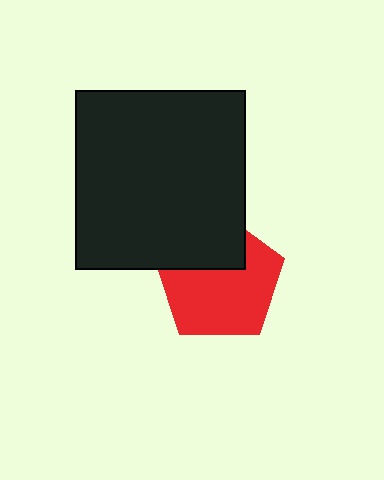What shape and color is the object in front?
The object in front is a black rectangle.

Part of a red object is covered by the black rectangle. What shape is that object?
It is a pentagon.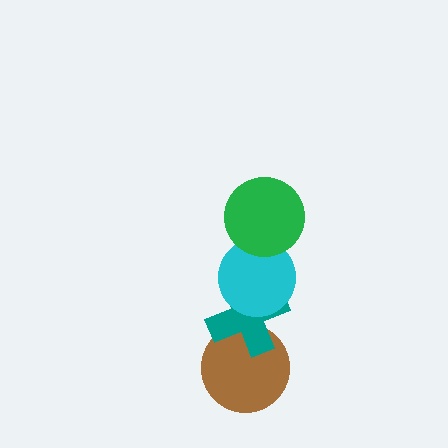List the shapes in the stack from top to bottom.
From top to bottom: the green circle, the cyan circle, the teal cross, the brown circle.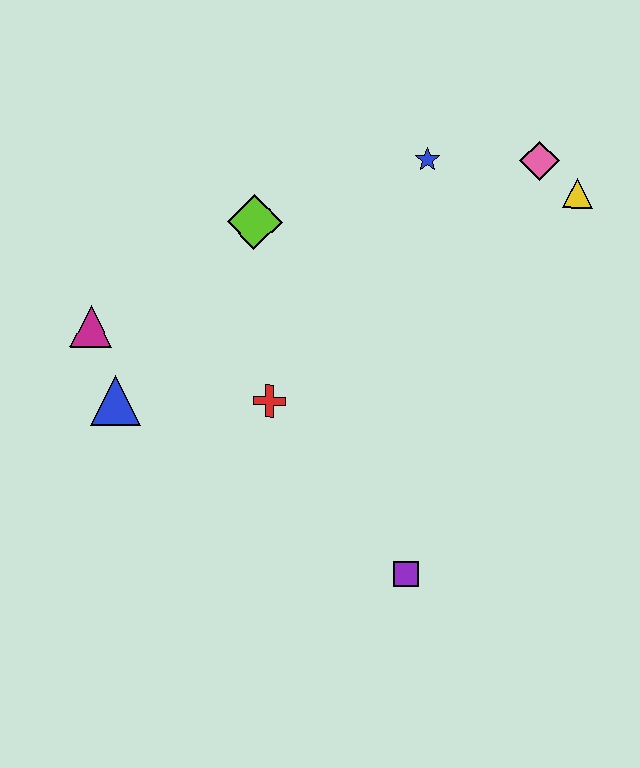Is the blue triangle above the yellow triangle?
No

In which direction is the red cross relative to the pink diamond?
The red cross is to the left of the pink diamond.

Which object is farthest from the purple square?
The pink diamond is farthest from the purple square.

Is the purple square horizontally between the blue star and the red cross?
Yes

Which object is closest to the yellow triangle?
The pink diamond is closest to the yellow triangle.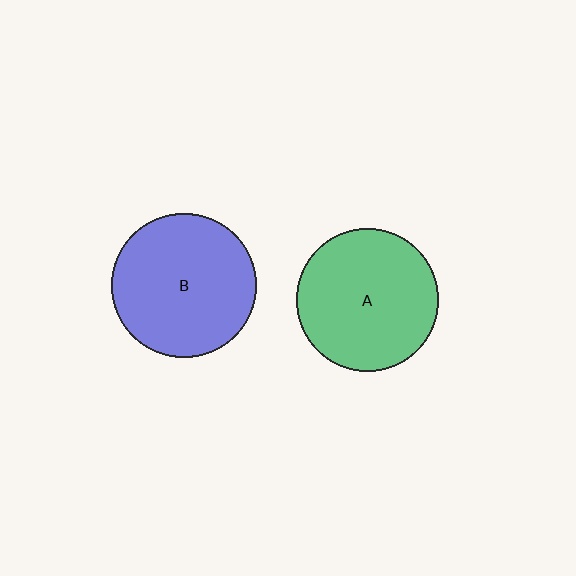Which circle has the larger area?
Circle B (blue).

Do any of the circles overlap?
No, none of the circles overlap.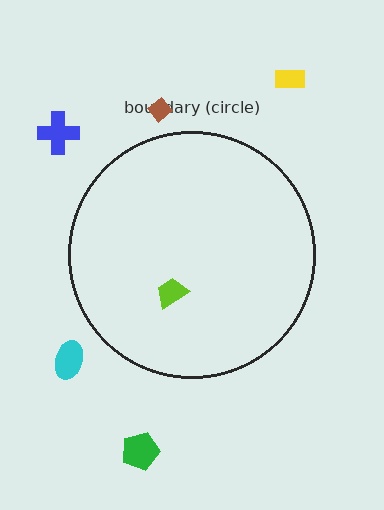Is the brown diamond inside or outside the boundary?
Outside.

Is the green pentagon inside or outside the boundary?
Outside.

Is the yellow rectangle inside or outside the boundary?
Outside.